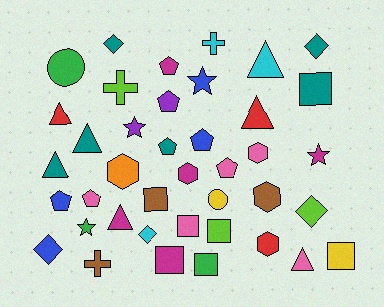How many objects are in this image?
There are 40 objects.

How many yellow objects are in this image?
There are 2 yellow objects.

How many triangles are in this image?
There are 7 triangles.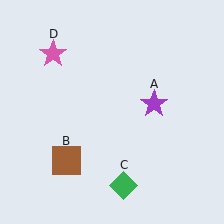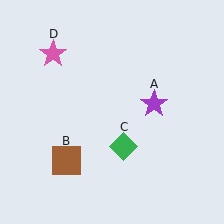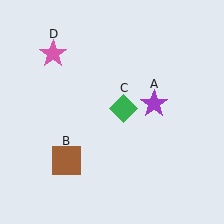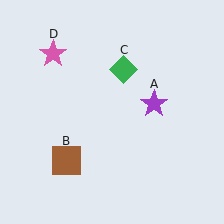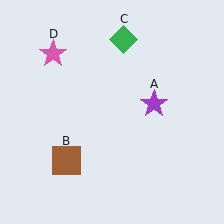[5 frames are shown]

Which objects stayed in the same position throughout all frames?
Purple star (object A) and brown square (object B) and pink star (object D) remained stationary.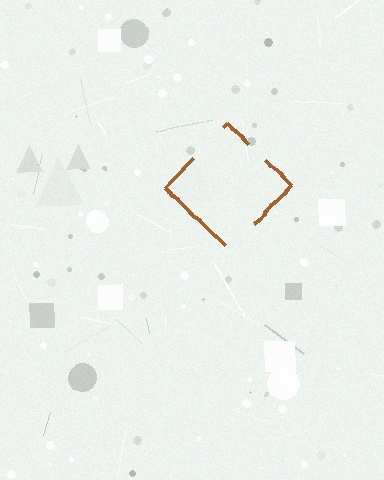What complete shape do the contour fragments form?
The contour fragments form a diamond.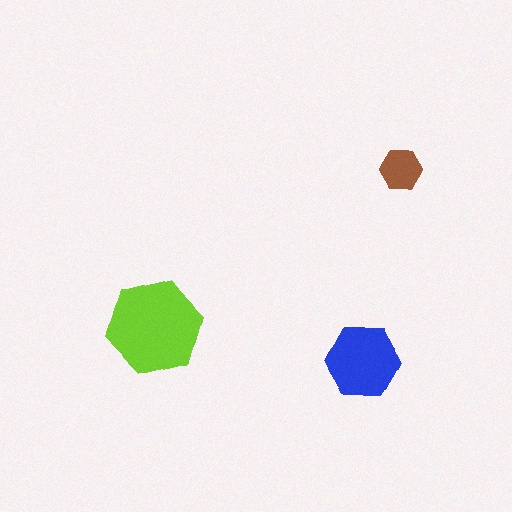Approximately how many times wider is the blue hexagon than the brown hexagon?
About 1.5 times wider.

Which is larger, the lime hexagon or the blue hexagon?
The lime one.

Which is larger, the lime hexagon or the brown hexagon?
The lime one.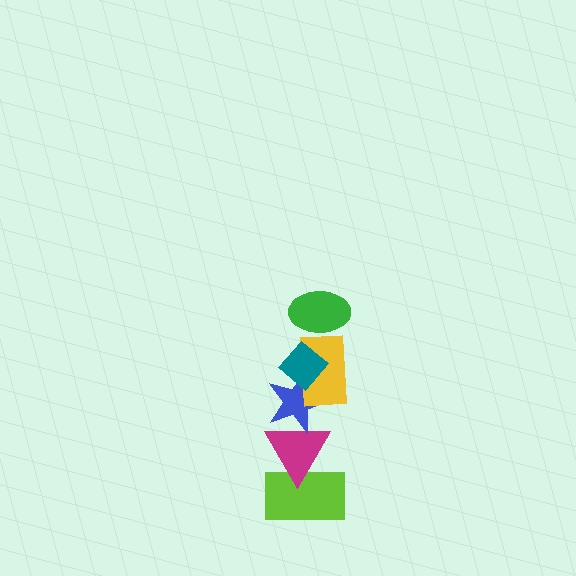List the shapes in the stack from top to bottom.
From top to bottom: the green ellipse, the teal diamond, the yellow rectangle, the blue star, the magenta triangle, the lime rectangle.